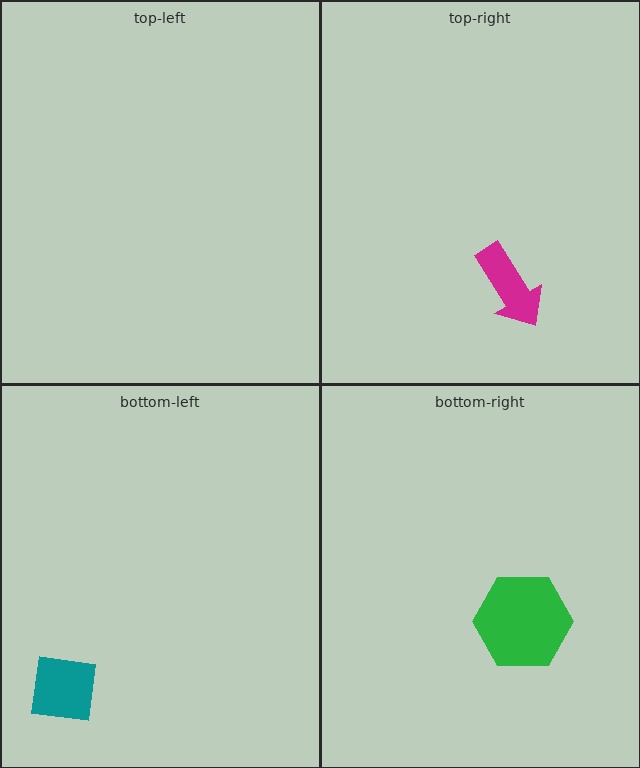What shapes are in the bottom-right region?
The green hexagon.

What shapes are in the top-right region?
The magenta arrow.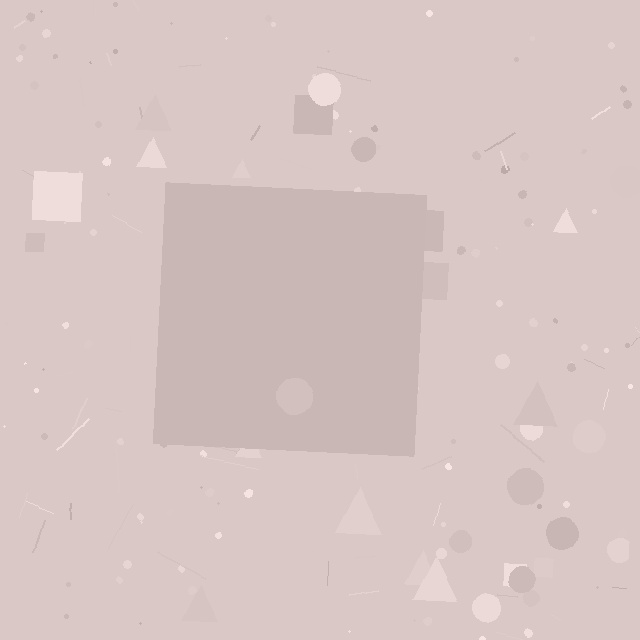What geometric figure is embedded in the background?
A square is embedded in the background.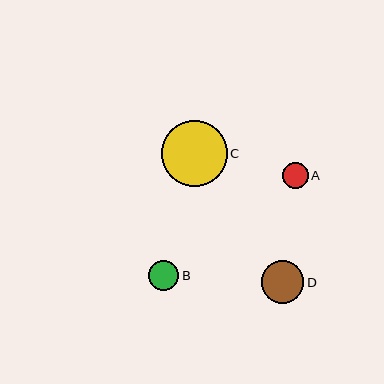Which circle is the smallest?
Circle A is the smallest with a size of approximately 25 pixels.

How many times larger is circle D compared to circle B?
Circle D is approximately 1.4 times the size of circle B.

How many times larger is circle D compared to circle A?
Circle D is approximately 1.7 times the size of circle A.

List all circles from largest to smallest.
From largest to smallest: C, D, B, A.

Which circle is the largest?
Circle C is the largest with a size of approximately 66 pixels.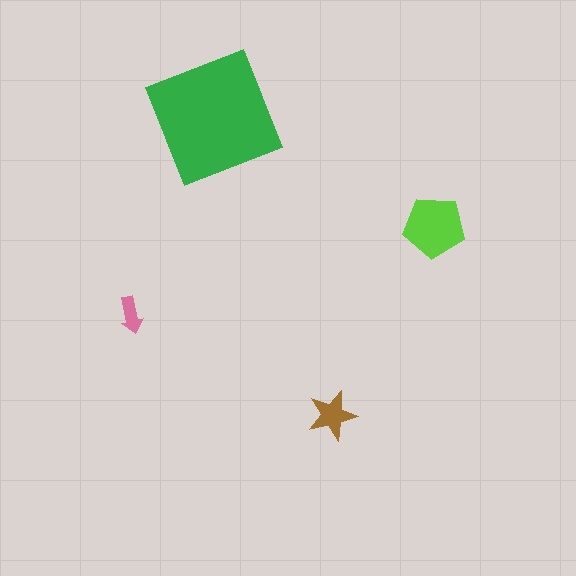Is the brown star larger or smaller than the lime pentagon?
Smaller.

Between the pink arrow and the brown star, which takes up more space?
The brown star.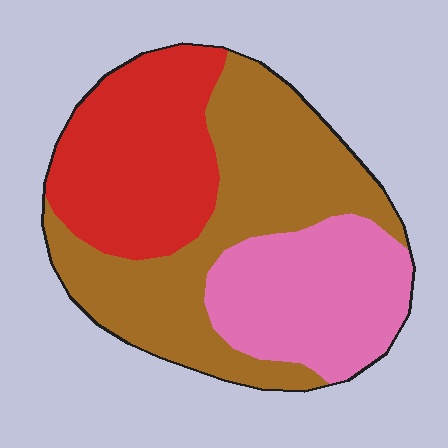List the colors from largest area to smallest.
From largest to smallest: brown, red, pink.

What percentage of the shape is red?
Red covers around 30% of the shape.